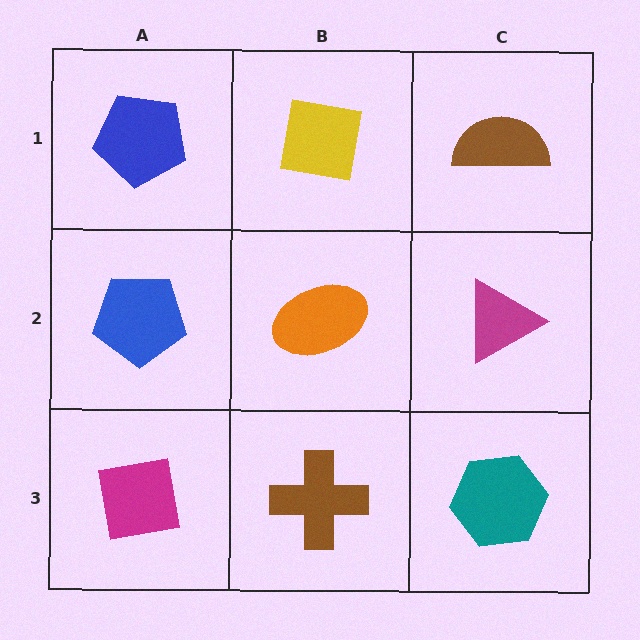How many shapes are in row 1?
3 shapes.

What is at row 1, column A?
A blue pentagon.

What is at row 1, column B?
A yellow square.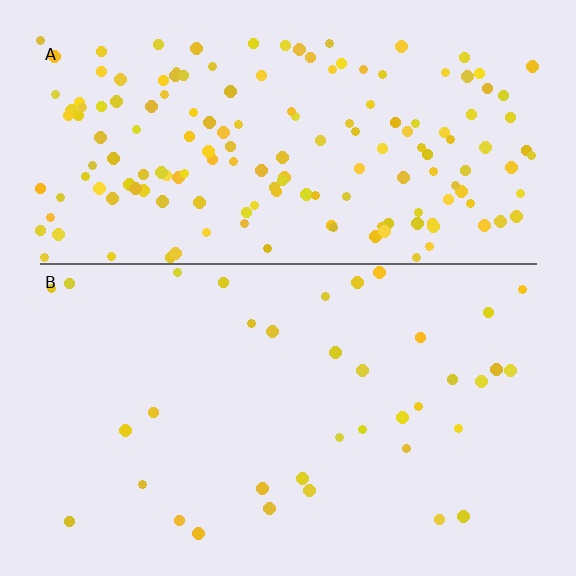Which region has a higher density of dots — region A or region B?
A (the top).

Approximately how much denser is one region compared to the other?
Approximately 4.6× — region A over region B.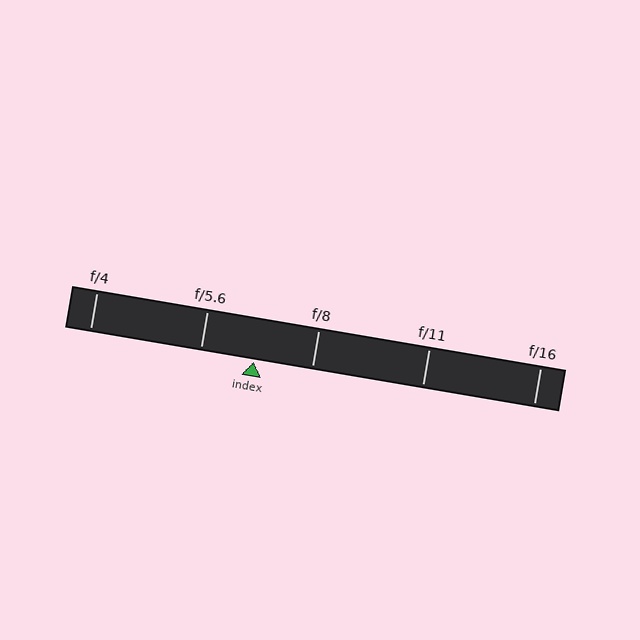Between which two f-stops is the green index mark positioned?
The index mark is between f/5.6 and f/8.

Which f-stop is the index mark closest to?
The index mark is closest to f/5.6.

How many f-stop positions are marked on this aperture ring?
There are 5 f-stop positions marked.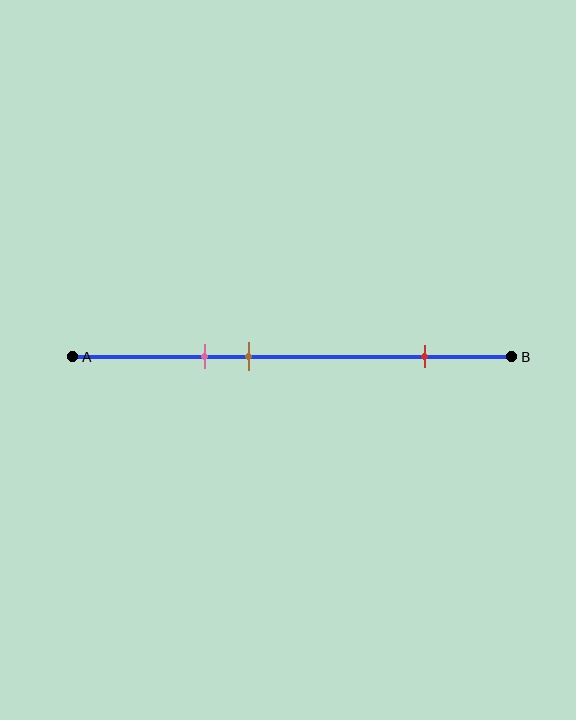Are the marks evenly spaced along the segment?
No, the marks are not evenly spaced.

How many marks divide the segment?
There are 3 marks dividing the segment.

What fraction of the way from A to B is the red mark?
The red mark is approximately 80% (0.8) of the way from A to B.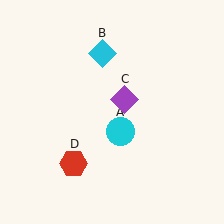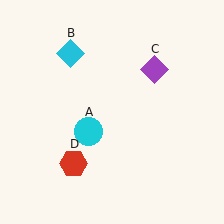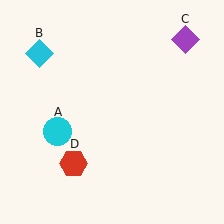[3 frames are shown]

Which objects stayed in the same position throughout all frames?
Red hexagon (object D) remained stationary.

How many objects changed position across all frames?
3 objects changed position: cyan circle (object A), cyan diamond (object B), purple diamond (object C).